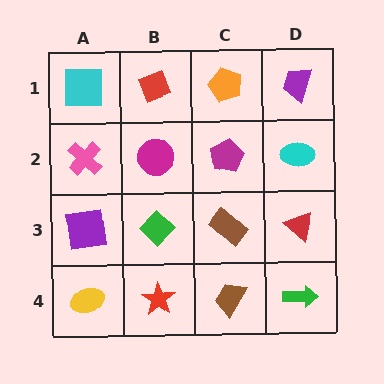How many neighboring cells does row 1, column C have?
3.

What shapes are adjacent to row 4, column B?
A green diamond (row 3, column B), a yellow ellipse (row 4, column A), a brown trapezoid (row 4, column C).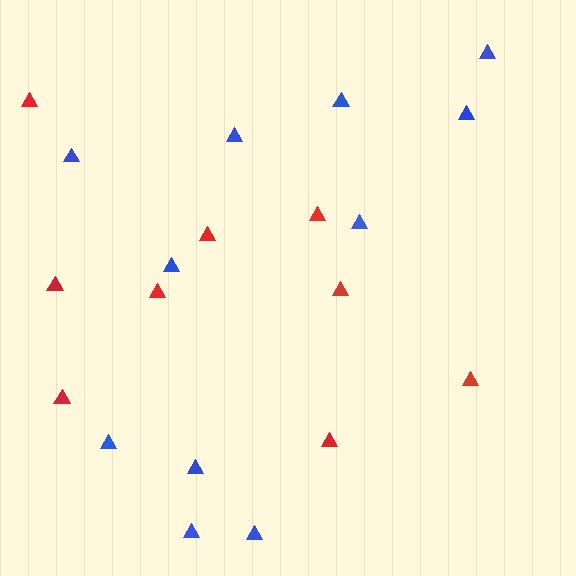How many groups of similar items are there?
There are 2 groups: one group of blue triangles (11) and one group of red triangles (9).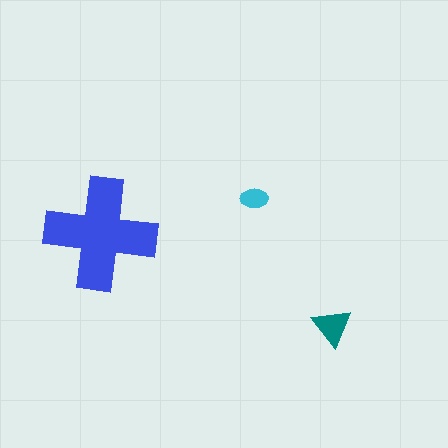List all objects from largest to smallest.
The blue cross, the teal triangle, the cyan ellipse.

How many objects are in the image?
There are 3 objects in the image.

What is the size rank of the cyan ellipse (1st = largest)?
3rd.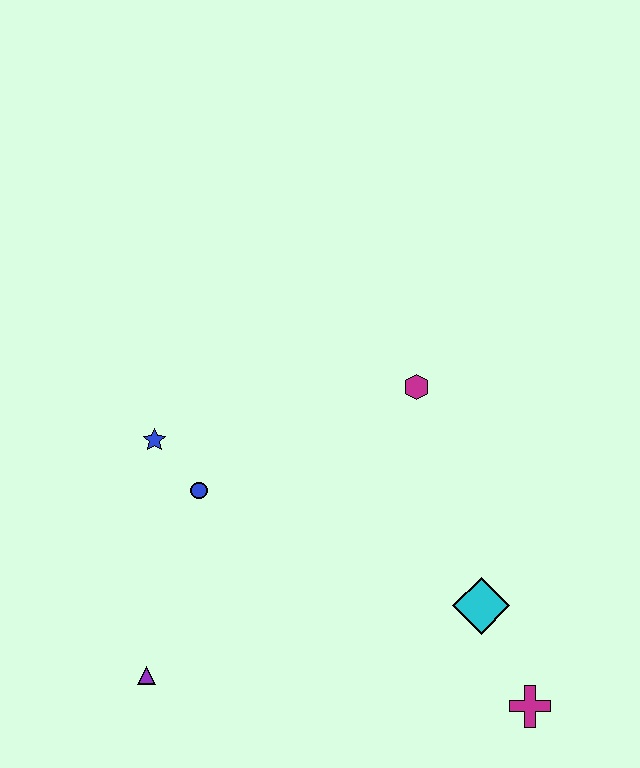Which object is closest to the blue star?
The blue circle is closest to the blue star.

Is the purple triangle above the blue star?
No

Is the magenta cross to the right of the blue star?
Yes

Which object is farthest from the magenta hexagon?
The purple triangle is farthest from the magenta hexagon.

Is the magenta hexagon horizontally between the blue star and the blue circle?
No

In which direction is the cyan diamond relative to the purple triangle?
The cyan diamond is to the right of the purple triangle.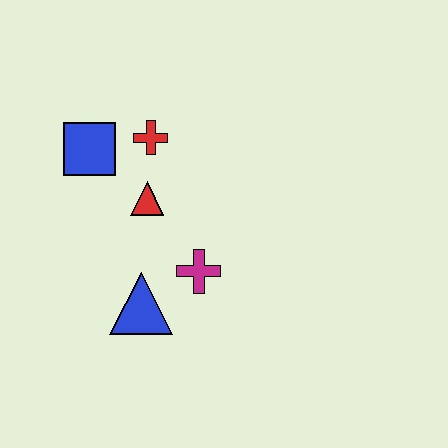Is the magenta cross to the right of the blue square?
Yes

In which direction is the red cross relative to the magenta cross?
The red cross is above the magenta cross.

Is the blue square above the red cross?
No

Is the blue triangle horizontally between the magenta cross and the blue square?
Yes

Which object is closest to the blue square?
The red cross is closest to the blue square.